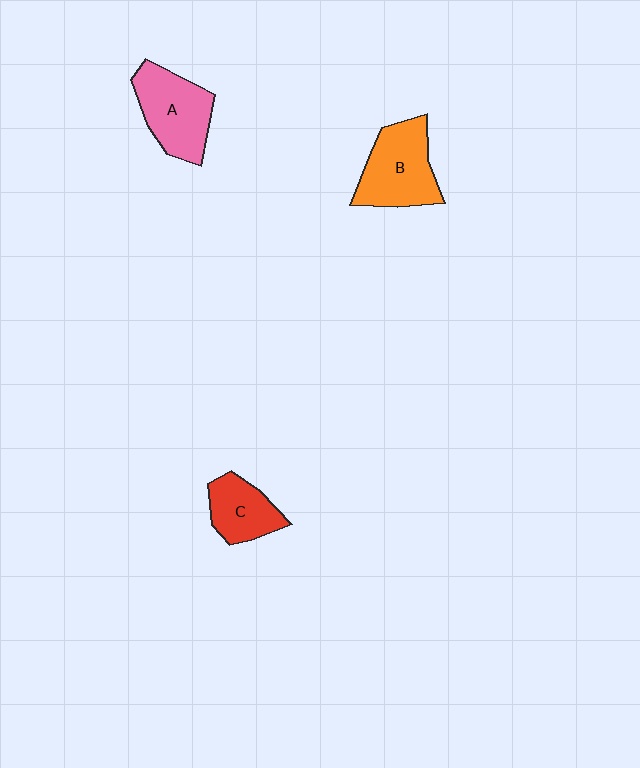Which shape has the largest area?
Shape B (orange).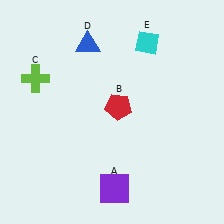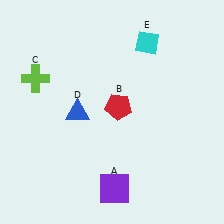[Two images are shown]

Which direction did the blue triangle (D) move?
The blue triangle (D) moved down.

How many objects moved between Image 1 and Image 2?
1 object moved between the two images.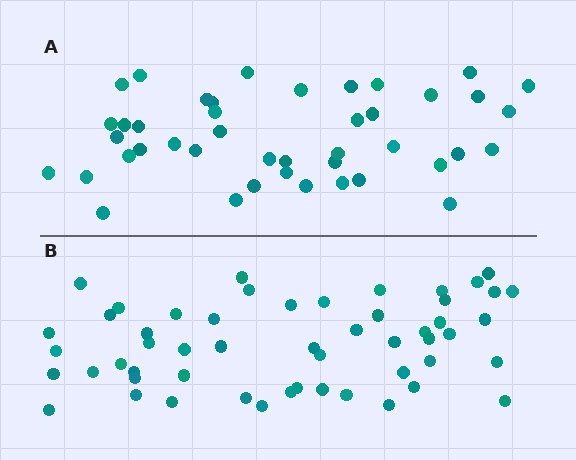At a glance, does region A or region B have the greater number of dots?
Region B (the bottom region) has more dots.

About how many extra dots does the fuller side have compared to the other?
Region B has roughly 10 or so more dots than region A.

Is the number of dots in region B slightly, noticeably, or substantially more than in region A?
Region B has only slightly more — the two regions are fairly close. The ratio is roughly 1.2 to 1.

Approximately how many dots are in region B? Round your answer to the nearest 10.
About 50 dots. (The exact count is 53, which rounds to 50.)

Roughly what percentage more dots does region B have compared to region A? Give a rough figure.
About 25% more.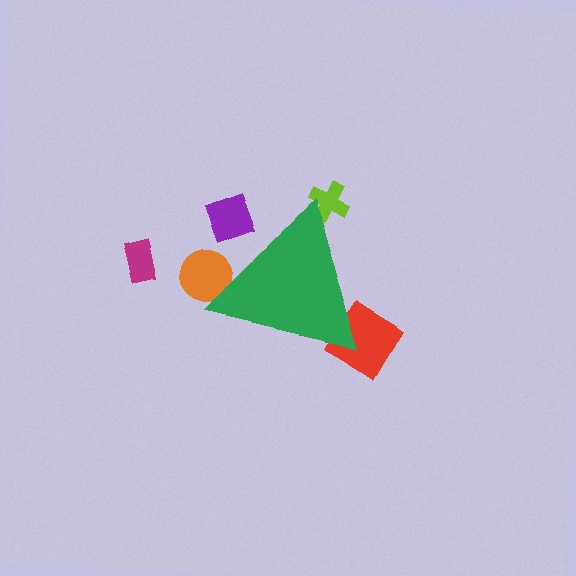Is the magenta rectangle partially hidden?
No, the magenta rectangle is fully visible.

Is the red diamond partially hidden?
Yes, the red diamond is partially hidden behind the green triangle.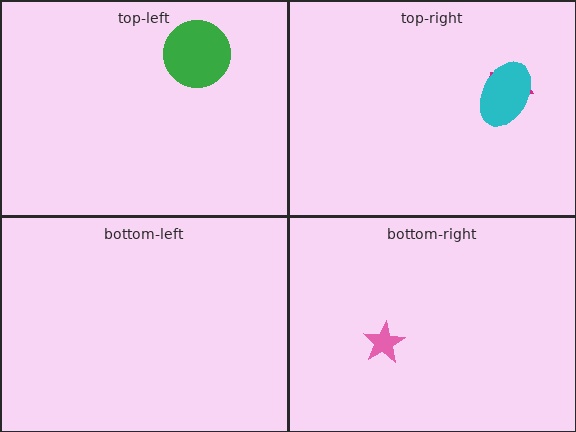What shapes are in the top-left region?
The green circle.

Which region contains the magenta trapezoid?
The top-right region.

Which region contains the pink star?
The bottom-right region.